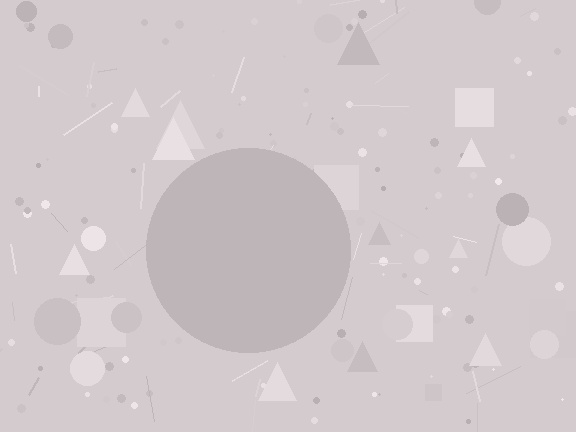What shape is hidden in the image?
A circle is hidden in the image.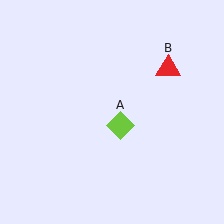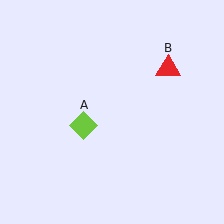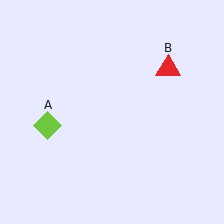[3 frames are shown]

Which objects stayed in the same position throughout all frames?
Red triangle (object B) remained stationary.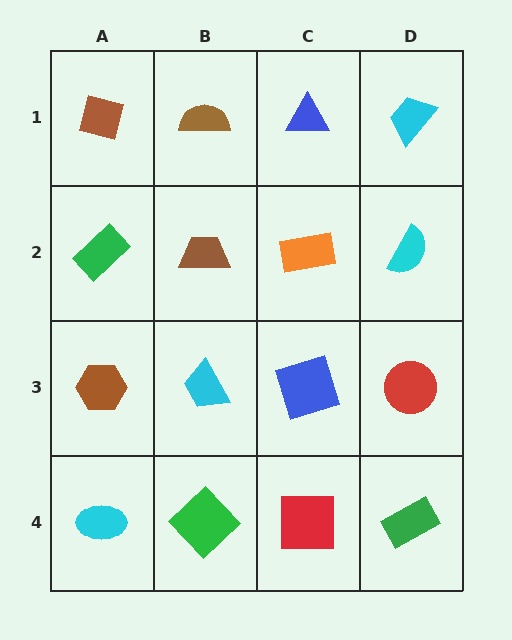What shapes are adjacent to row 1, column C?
An orange rectangle (row 2, column C), a brown semicircle (row 1, column B), a cyan trapezoid (row 1, column D).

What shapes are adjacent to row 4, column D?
A red circle (row 3, column D), a red square (row 4, column C).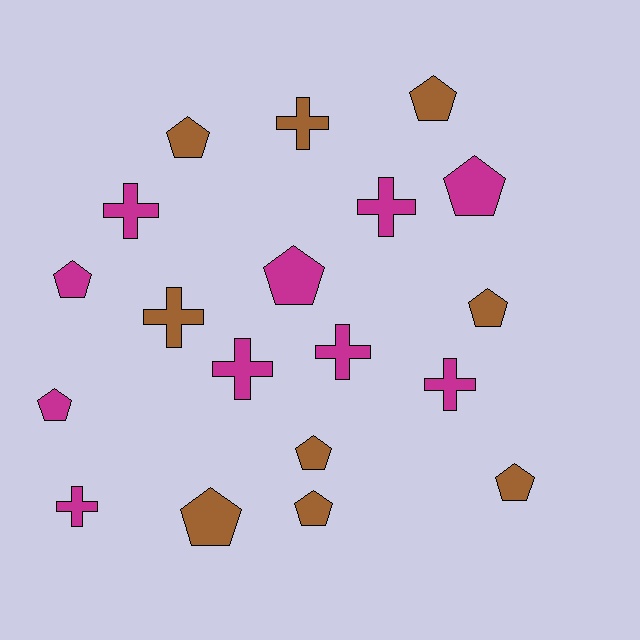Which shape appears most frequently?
Pentagon, with 11 objects.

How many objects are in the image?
There are 19 objects.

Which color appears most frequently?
Magenta, with 10 objects.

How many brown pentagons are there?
There are 7 brown pentagons.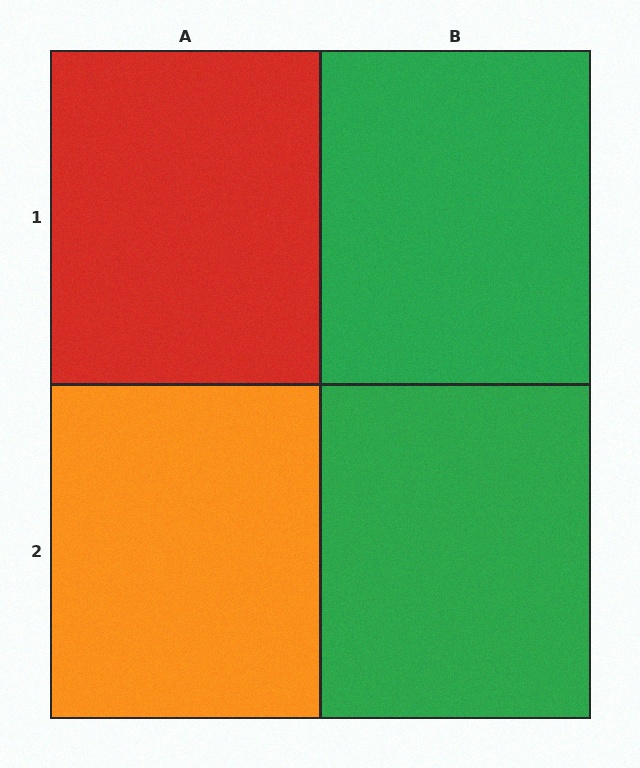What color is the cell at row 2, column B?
Green.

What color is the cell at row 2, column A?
Orange.